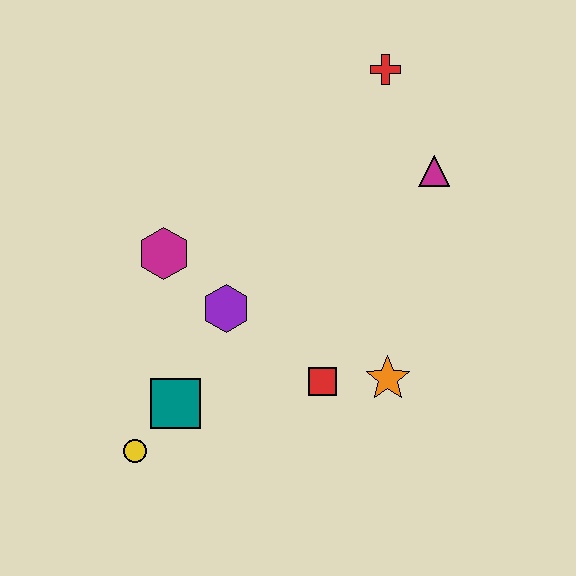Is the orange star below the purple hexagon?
Yes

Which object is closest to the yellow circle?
The teal square is closest to the yellow circle.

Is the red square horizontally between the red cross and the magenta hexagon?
Yes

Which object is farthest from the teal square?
The red cross is farthest from the teal square.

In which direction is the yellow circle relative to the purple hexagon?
The yellow circle is below the purple hexagon.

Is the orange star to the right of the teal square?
Yes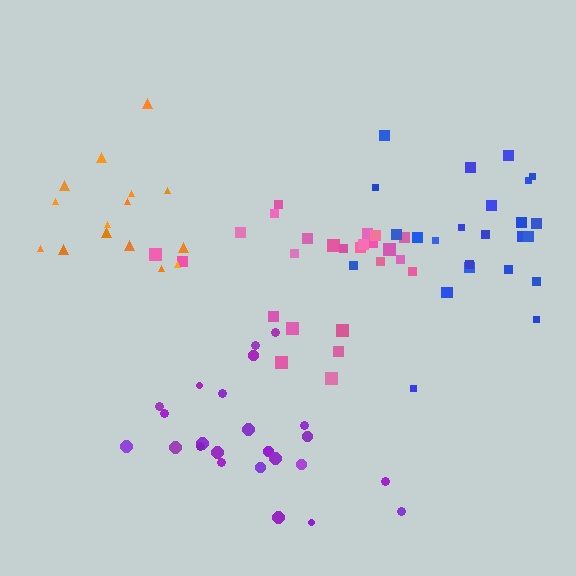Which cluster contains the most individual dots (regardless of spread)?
Pink (25).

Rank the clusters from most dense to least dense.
pink, purple, blue, orange.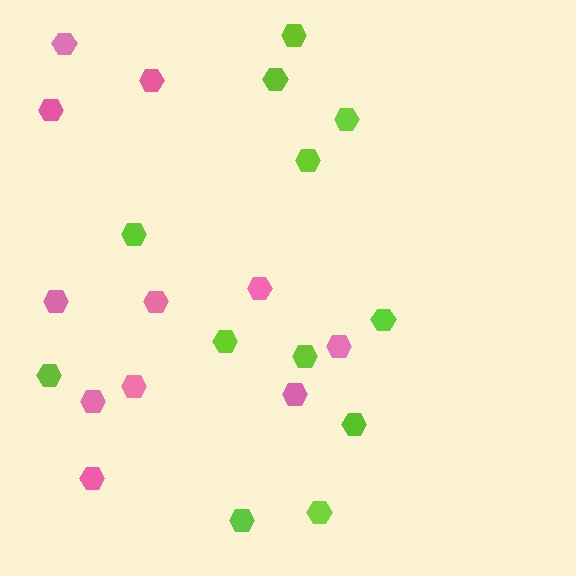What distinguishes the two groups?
There are 2 groups: one group of lime hexagons (12) and one group of pink hexagons (11).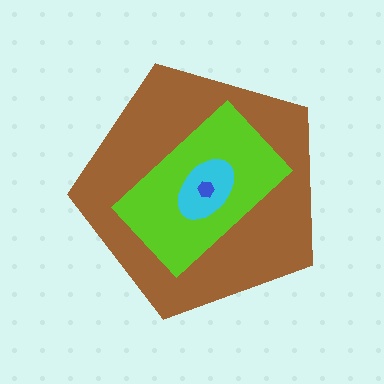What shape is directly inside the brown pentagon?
The lime rectangle.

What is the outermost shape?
The brown pentagon.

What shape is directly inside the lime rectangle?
The cyan ellipse.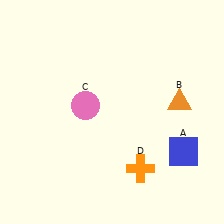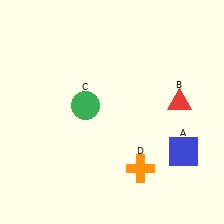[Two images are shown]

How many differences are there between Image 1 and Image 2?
There are 2 differences between the two images.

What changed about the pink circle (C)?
In Image 1, C is pink. In Image 2, it changed to green.